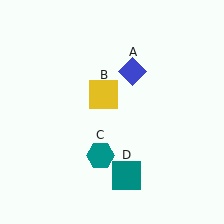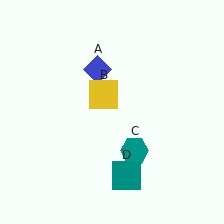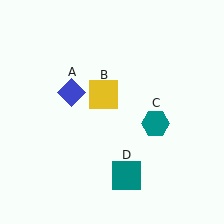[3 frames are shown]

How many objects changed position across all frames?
2 objects changed position: blue diamond (object A), teal hexagon (object C).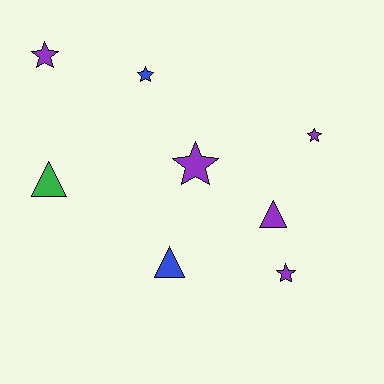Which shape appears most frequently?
Star, with 5 objects.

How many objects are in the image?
There are 8 objects.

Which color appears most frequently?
Purple, with 5 objects.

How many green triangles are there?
There is 1 green triangle.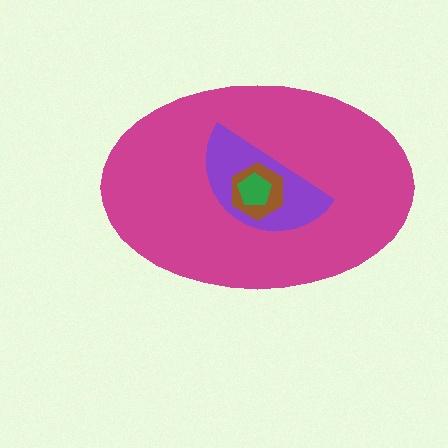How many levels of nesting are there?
4.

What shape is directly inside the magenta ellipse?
The purple semicircle.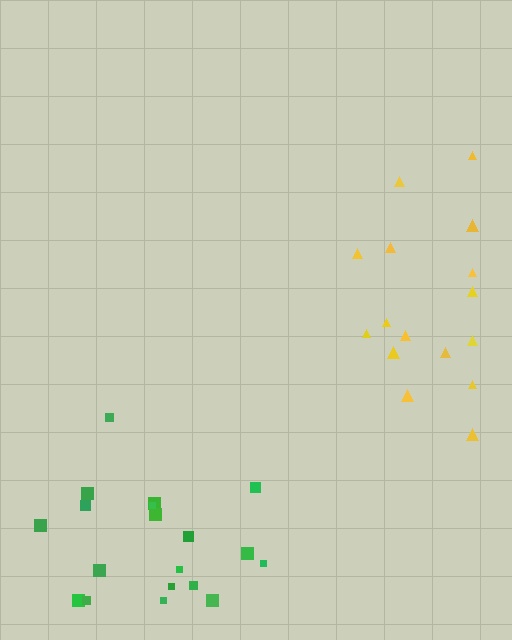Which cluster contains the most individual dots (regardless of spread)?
Green (19).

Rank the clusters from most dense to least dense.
green, yellow.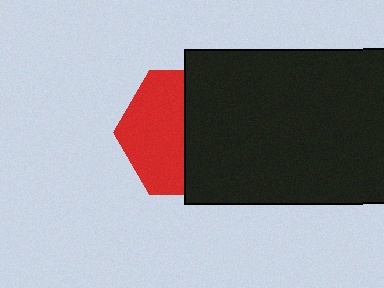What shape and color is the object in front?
The object in front is a black rectangle.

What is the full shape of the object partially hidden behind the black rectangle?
The partially hidden object is a red hexagon.